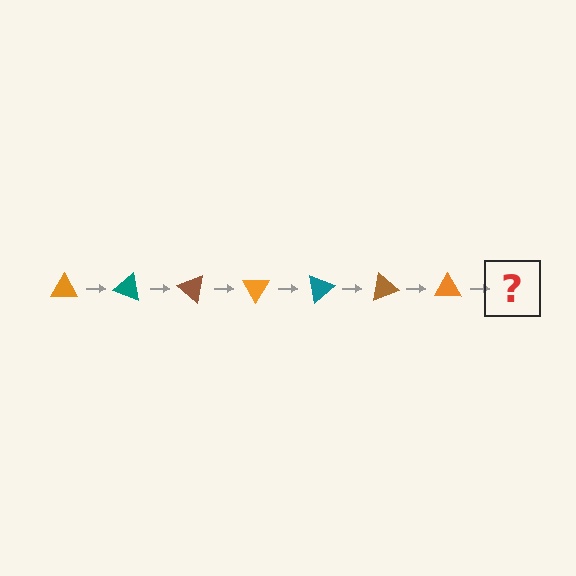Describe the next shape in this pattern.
It should be a teal triangle, rotated 140 degrees from the start.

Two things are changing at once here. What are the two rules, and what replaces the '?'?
The two rules are that it rotates 20 degrees each step and the color cycles through orange, teal, and brown. The '?' should be a teal triangle, rotated 140 degrees from the start.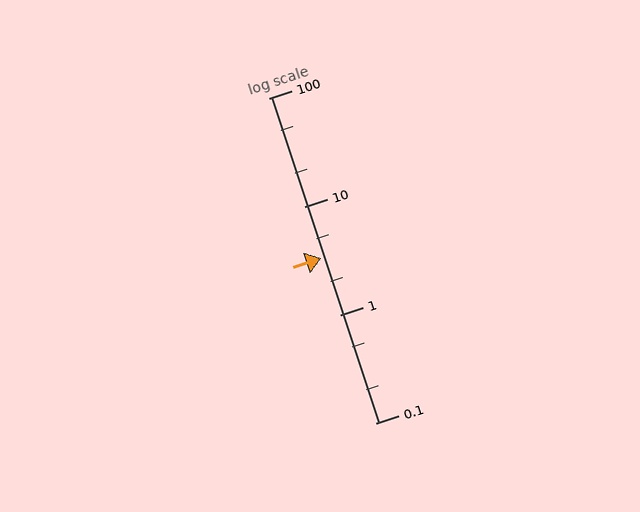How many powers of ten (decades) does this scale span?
The scale spans 3 decades, from 0.1 to 100.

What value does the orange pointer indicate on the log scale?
The pointer indicates approximately 3.3.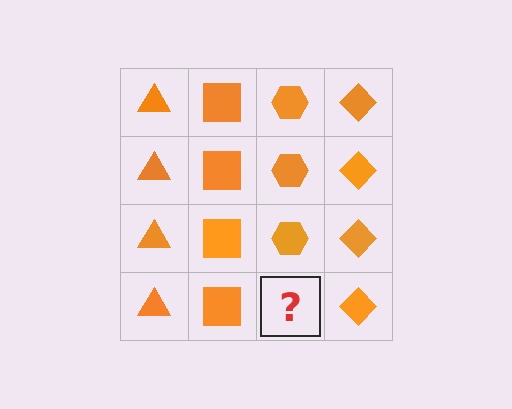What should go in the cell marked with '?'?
The missing cell should contain an orange hexagon.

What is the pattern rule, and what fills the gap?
The rule is that each column has a consistent shape. The gap should be filled with an orange hexagon.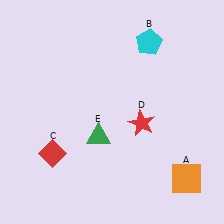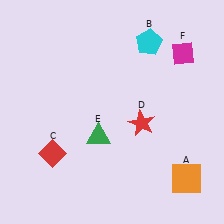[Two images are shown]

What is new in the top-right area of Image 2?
A magenta diamond (F) was added in the top-right area of Image 2.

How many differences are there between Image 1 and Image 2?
There is 1 difference between the two images.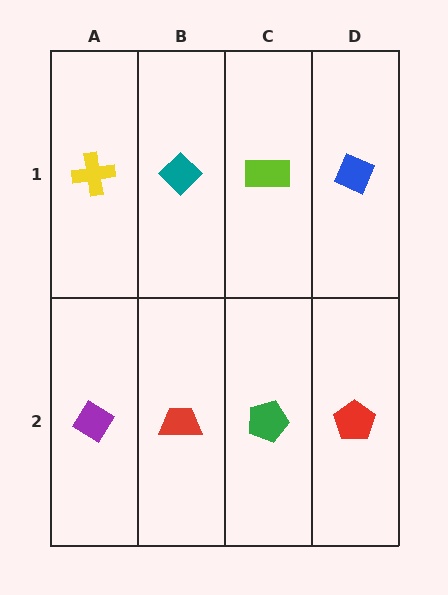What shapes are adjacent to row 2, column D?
A blue diamond (row 1, column D), a green pentagon (row 2, column C).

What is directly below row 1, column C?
A green pentagon.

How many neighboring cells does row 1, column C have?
3.